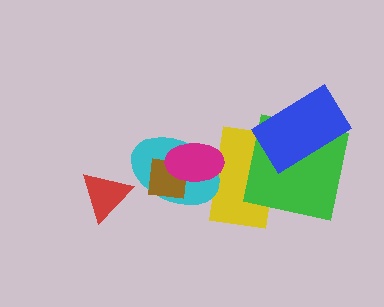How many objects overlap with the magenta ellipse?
3 objects overlap with the magenta ellipse.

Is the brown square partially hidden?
Yes, it is partially covered by another shape.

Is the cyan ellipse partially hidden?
Yes, it is partially covered by another shape.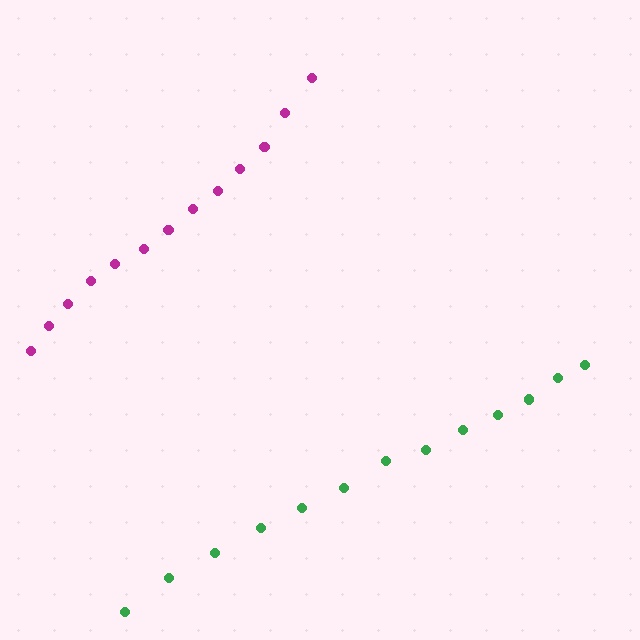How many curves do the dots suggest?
There are 2 distinct paths.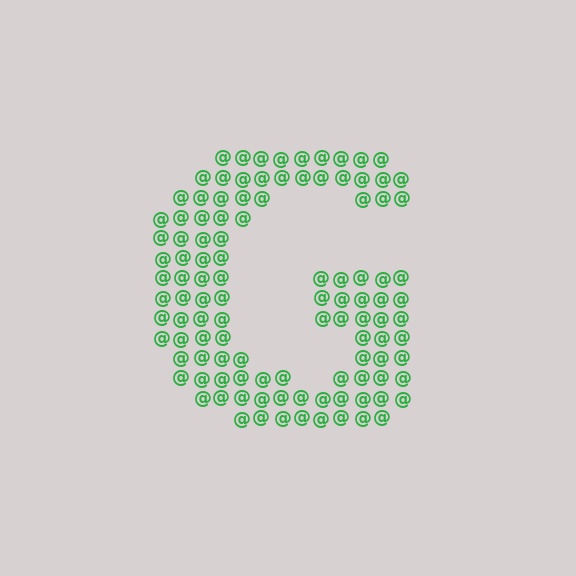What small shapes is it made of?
It is made of small at signs.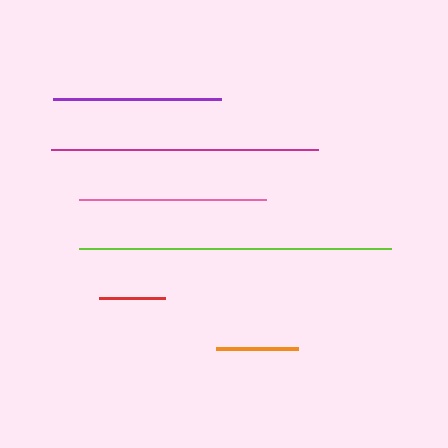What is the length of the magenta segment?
The magenta segment is approximately 267 pixels long.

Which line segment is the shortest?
The red line is the shortest at approximately 66 pixels.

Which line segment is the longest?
The lime line is the longest at approximately 312 pixels.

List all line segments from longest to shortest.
From longest to shortest: lime, magenta, pink, purple, orange, red.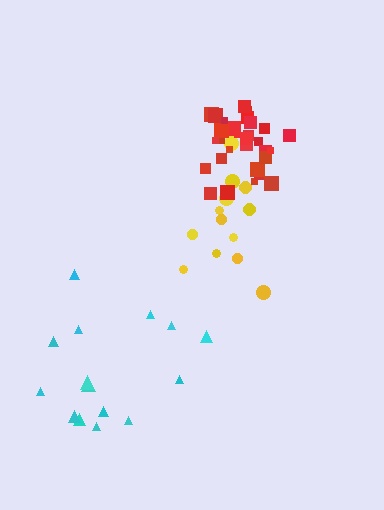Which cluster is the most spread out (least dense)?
Cyan.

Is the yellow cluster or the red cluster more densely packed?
Red.